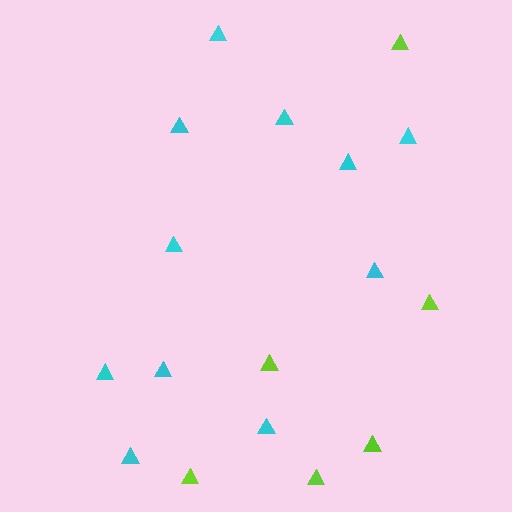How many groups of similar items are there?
There are 2 groups: one group of lime triangles (6) and one group of cyan triangles (11).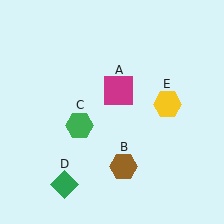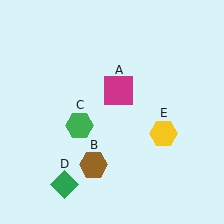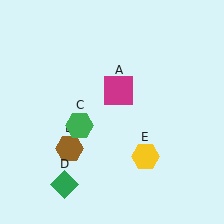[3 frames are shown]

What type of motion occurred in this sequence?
The brown hexagon (object B), yellow hexagon (object E) rotated clockwise around the center of the scene.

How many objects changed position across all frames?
2 objects changed position: brown hexagon (object B), yellow hexagon (object E).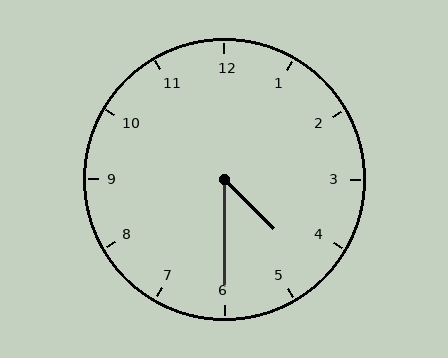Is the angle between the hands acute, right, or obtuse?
It is acute.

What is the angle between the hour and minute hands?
Approximately 45 degrees.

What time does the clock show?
4:30.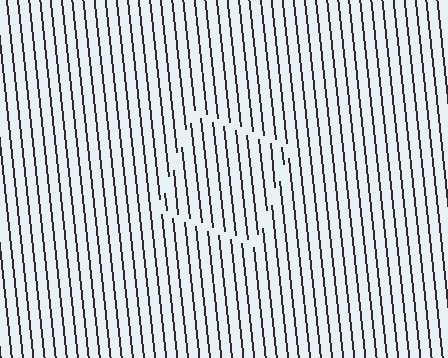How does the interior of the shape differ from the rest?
The interior of the shape contains the same grating, shifted by half a period — the contour is defined by the phase discontinuity where line-ends from the inner and outer gratings abut.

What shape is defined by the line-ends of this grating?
An illusory square. The interior of the shape contains the same grating, shifted by half a period — the contour is defined by the phase discontinuity where line-ends from the inner and outer gratings abut.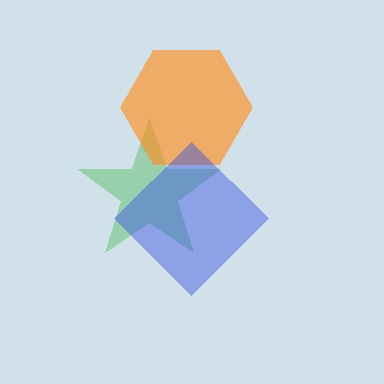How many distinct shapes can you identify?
There are 3 distinct shapes: a green star, an orange hexagon, a blue diamond.